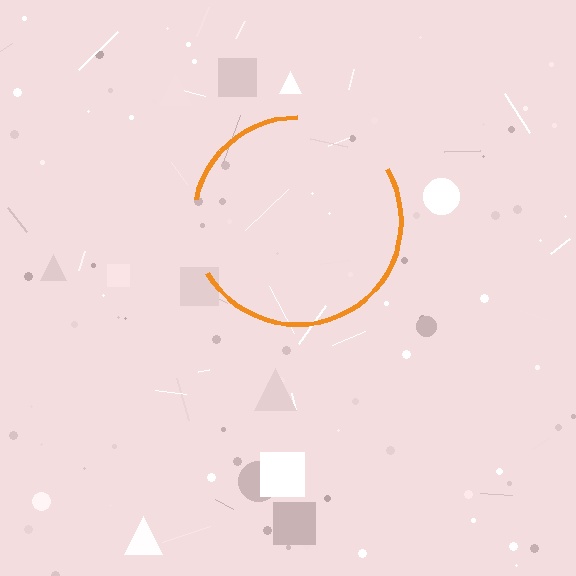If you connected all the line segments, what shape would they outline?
They would outline a circle.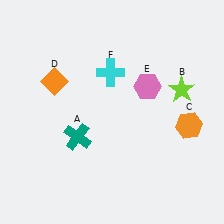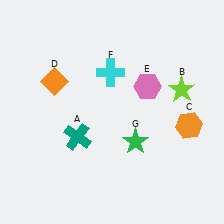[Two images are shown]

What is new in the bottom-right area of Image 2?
A green star (G) was added in the bottom-right area of Image 2.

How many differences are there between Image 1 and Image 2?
There is 1 difference between the two images.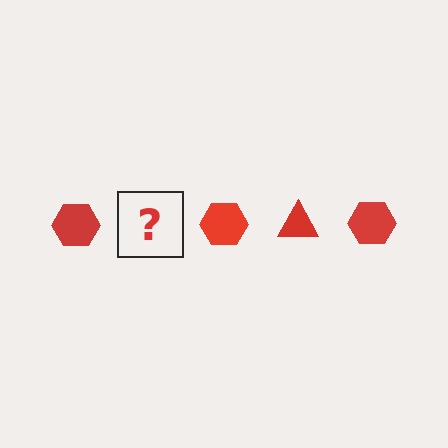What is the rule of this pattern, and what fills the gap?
The rule is that the pattern cycles through hexagon, triangle shapes in red. The gap should be filled with a red triangle.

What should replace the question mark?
The question mark should be replaced with a red triangle.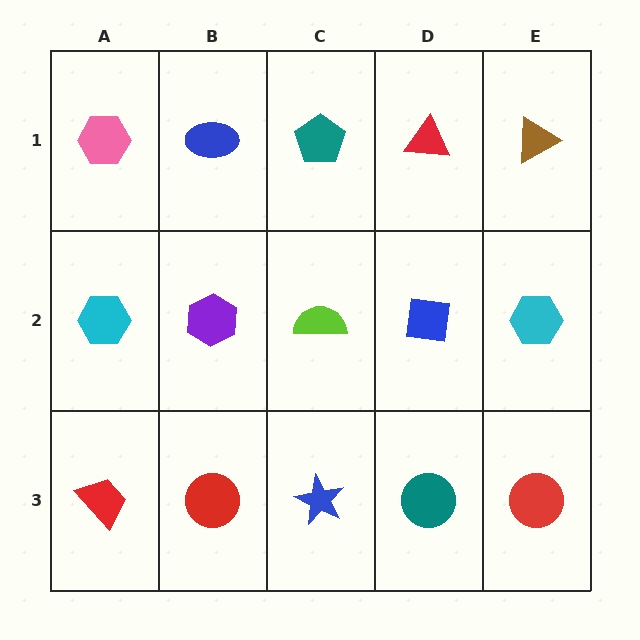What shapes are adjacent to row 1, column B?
A purple hexagon (row 2, column B), a pink hexagon (row 1, column A), a teal pentagon (row 1, column C).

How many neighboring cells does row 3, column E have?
2.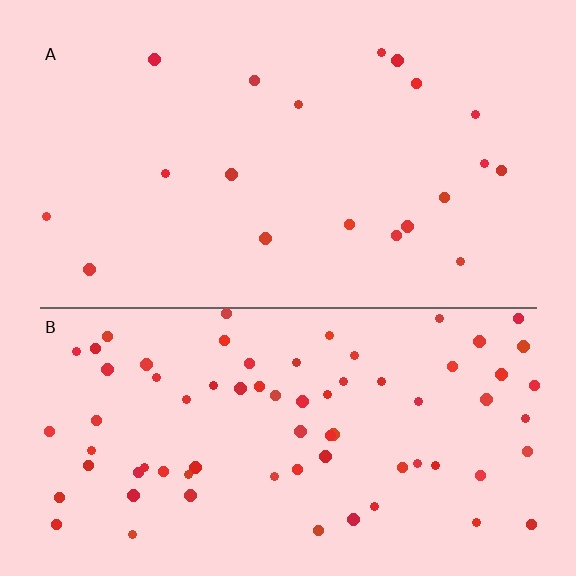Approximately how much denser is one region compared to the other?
Approximately 3.8× — region B over region A.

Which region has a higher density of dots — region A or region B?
B (the bottom).